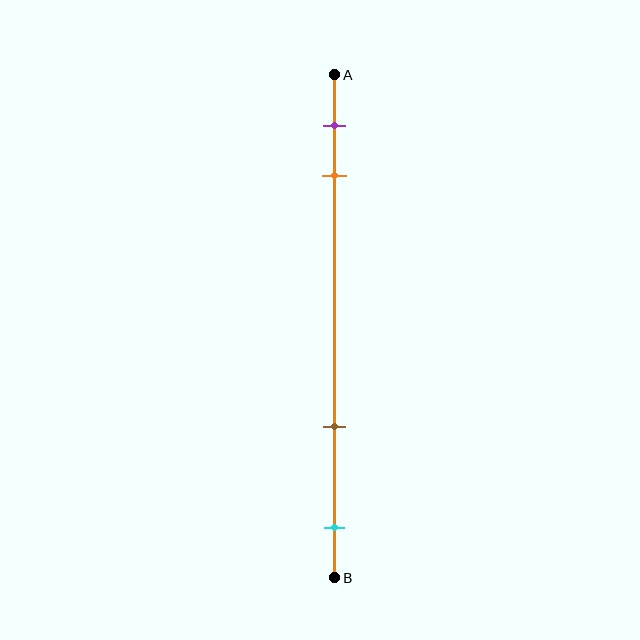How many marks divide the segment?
There are 4 marks dividing the segment.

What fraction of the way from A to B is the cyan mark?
The cyan mark is approximately 90% (0.9) of the way from A to B.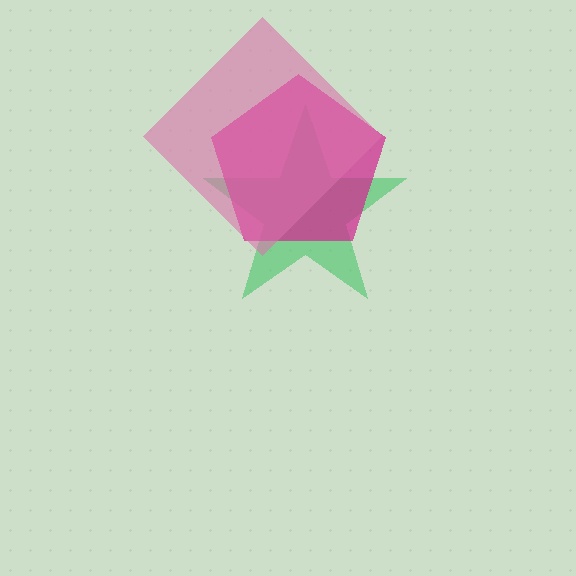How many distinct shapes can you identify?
There are 3 distinct shapes: a green star, a magenta pentagon, a pink diamond.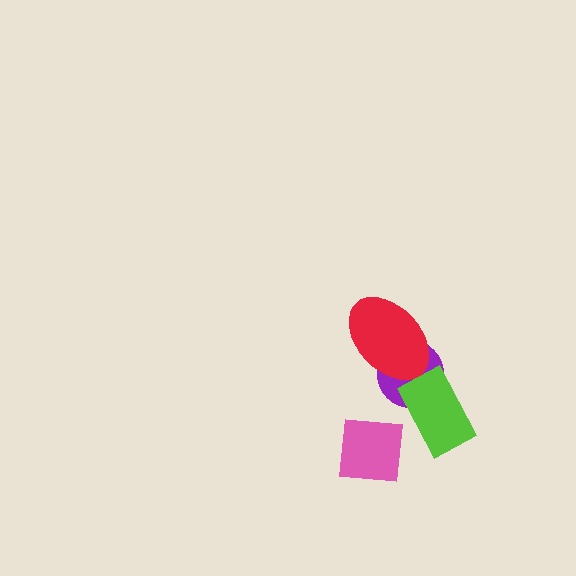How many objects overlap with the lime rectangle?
1 object overlaps with the lime rectangle.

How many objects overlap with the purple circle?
2 objects overlap with the purple circle.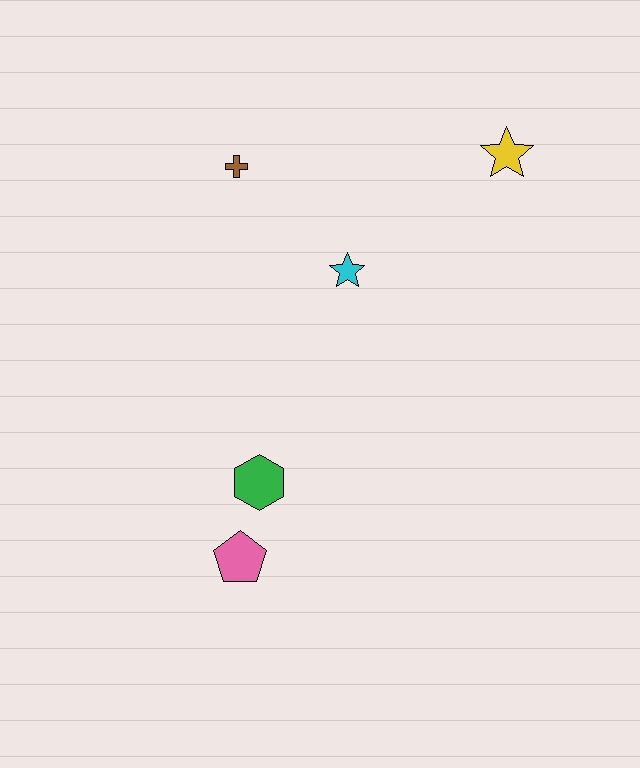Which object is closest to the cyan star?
The brown cross is closest to the cyan star.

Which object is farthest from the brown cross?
The pink pentagon is farthest from the brown cross.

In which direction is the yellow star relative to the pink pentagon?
The yellow star is above the pink pentagon.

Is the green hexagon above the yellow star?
No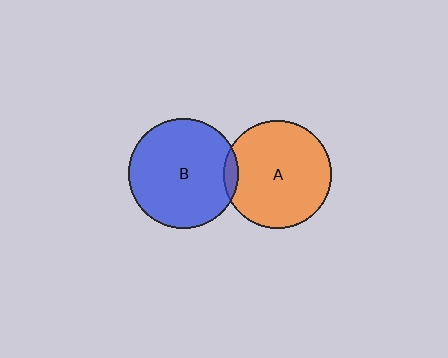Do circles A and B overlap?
Yes.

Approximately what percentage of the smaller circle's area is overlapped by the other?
Approximately 5%.